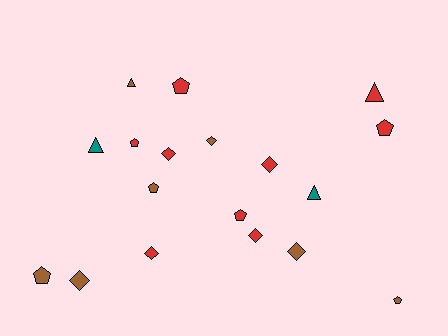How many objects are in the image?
There are 18 objects.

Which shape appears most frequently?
Pentagon, with 7 objects.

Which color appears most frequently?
Red, with 9 objects.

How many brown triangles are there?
There is 1 brown triangle.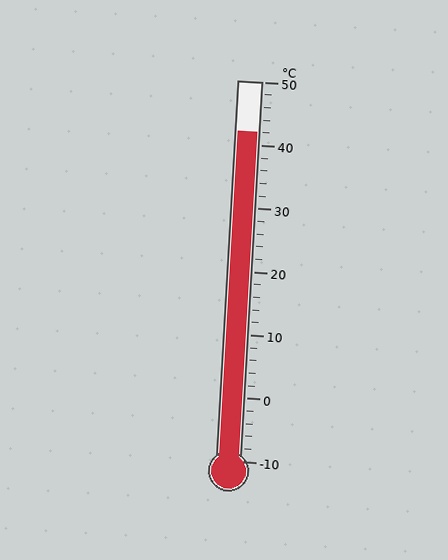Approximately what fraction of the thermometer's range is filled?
The thermometer is filled to approximately 85% of its range.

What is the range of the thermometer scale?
The thermometer scale ranges from -10°C to 50°C.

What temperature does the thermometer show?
The thermometer shows approximately 42°C.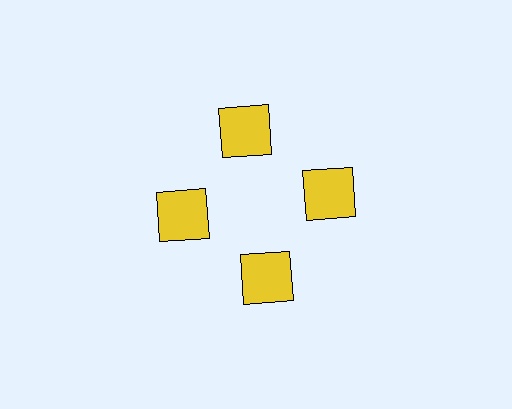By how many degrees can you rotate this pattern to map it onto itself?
The pattern maps onto itself every 90 degrees of rotation.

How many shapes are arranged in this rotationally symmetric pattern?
There are 4 shapes, arranged in 4 groups of 1.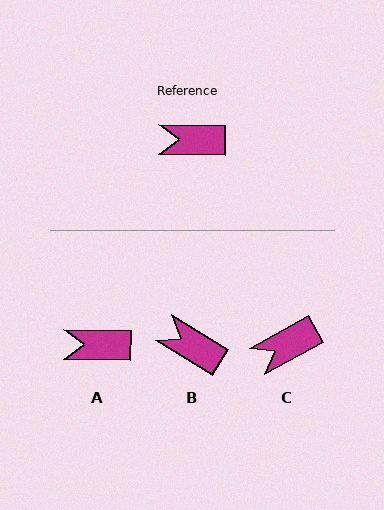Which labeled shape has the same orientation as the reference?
A.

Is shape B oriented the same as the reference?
No, it is off by about 30 degrees.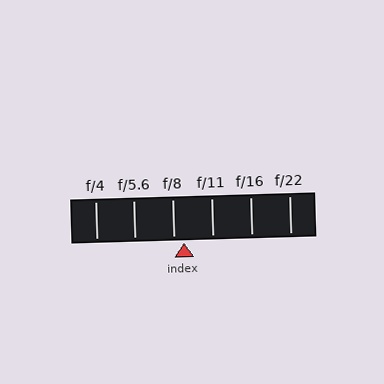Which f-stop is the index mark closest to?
The index mark is closest to f/8.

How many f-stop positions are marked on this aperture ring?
There are 6 f-stop positions marked.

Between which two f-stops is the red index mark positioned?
The index mark is between f/8 and f/11.